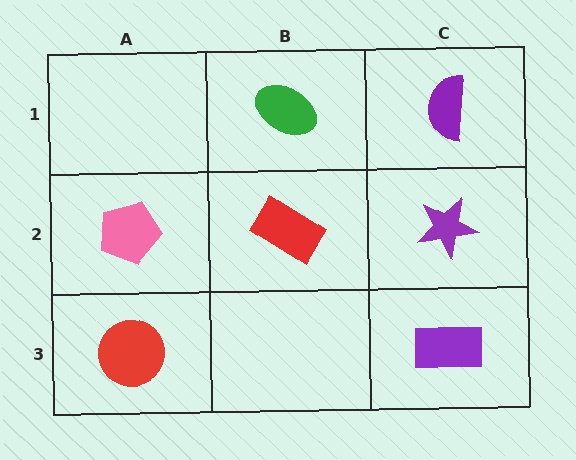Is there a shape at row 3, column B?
No, that cell is empty.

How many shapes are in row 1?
2 shapes.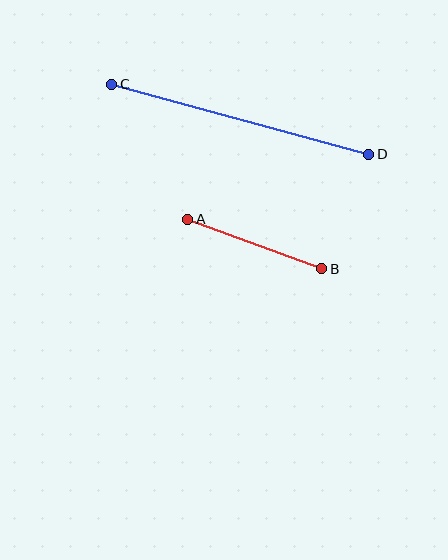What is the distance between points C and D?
The distance is approximately 266 pixels.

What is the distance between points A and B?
The distance is approximately 143 pixels.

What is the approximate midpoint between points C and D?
The midpoint is at approximately (240, 119) pixels.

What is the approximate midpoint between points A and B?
The midpoint is at approximately (255, 244) pixels.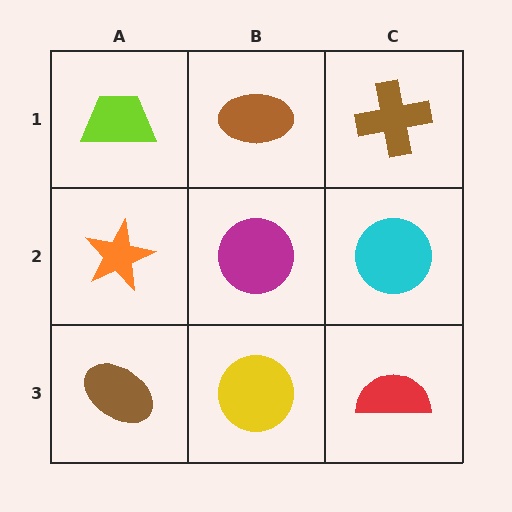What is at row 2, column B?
A magenta circle.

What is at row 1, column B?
A brown ellipse.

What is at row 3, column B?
A yellow circle.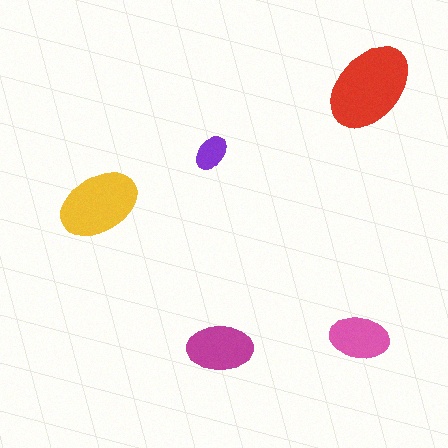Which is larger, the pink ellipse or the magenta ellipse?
The magenta one.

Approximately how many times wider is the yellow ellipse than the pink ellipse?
About 1.5 times wider.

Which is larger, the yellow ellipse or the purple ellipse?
The yellow one.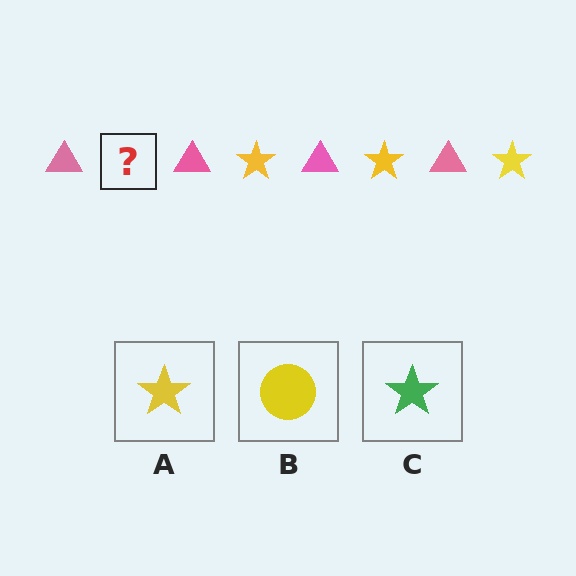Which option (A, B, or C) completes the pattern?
A.